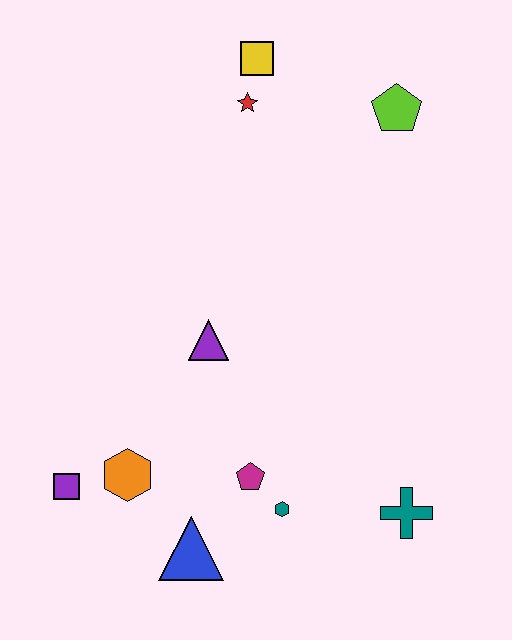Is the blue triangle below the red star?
Yes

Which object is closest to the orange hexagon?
The purple square is closest to the orange hexagon.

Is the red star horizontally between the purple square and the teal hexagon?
Yes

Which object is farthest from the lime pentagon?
The purple square is farthest from the lime pentagon.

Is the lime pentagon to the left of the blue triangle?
No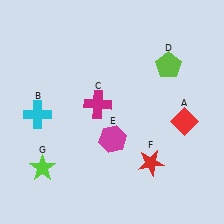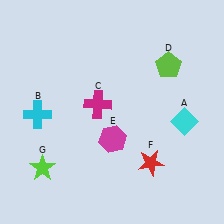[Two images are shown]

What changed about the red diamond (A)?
In Image 1, A is red. In Image 2, it changed to cyan.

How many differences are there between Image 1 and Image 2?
There is 1 difference between the two images.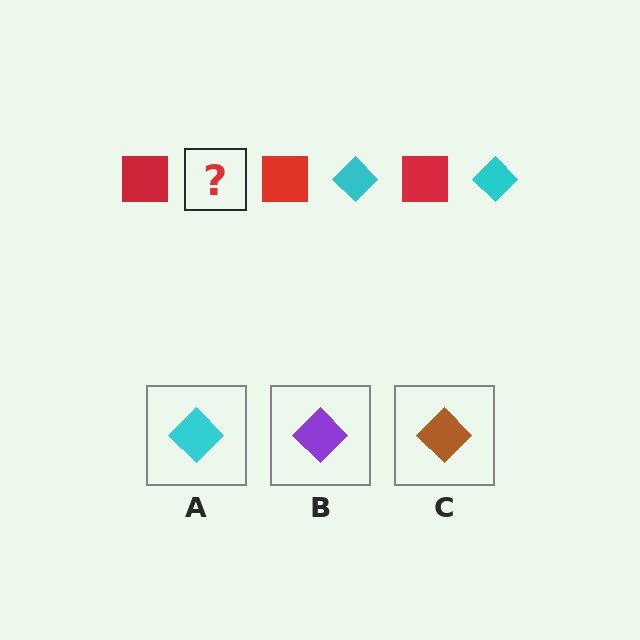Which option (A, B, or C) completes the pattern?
A.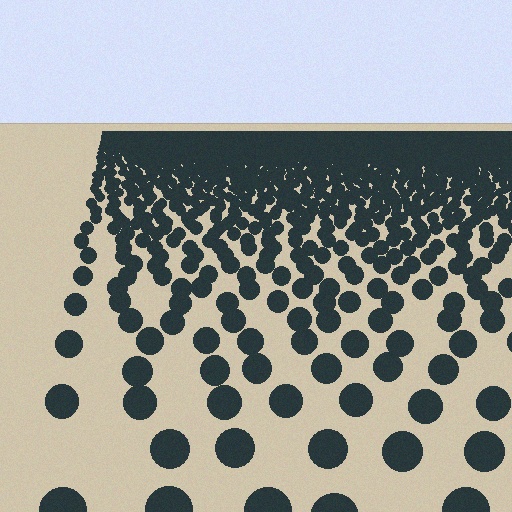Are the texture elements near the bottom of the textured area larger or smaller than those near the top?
Larger. Near the bottom, elements are closer to the viewer and appear at a bigger on-screen size.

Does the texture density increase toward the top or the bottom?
Density increases toward the top.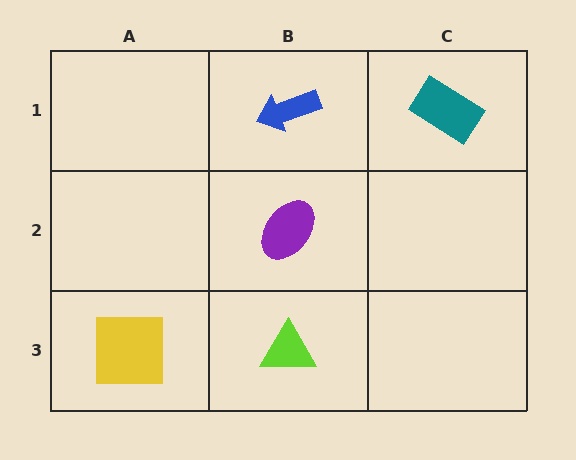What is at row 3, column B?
A lime triangle.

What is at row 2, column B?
A purple ellipse.